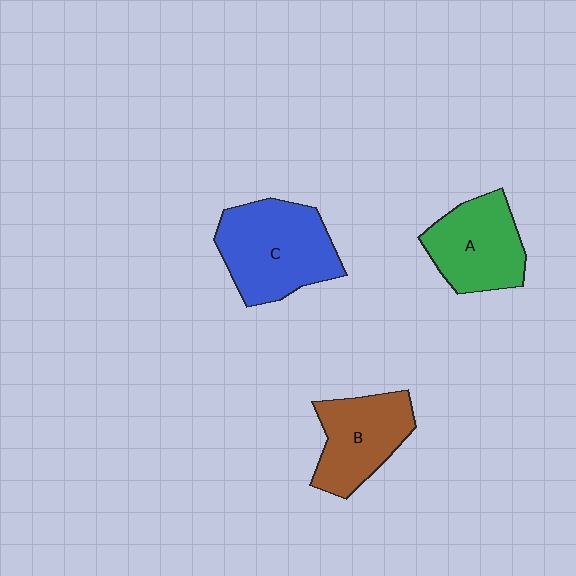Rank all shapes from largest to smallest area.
From largest to smallest: C (blue), A (green), B (brown).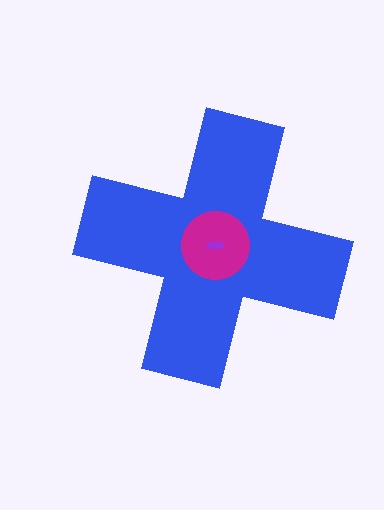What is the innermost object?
The purple arrow.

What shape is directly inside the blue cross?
The magenta circle.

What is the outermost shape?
The blue cross.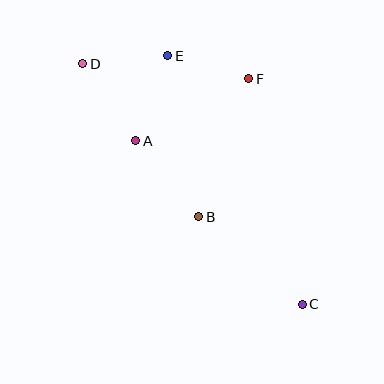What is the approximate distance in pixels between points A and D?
The distance between A and D is approximately 93 pixels.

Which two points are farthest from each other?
Points C and D are farthest from each other.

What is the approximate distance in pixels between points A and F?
The distance between A and F is approximately 129 pixels.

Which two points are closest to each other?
Points E and F are closest to each other.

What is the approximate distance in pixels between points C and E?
The distance between C and E is approximately 283 pixels.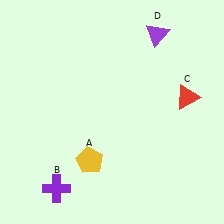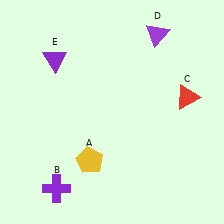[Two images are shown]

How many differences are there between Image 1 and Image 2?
There is 1 difference between the two images.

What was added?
A purple triangle (E) was added in Image 2.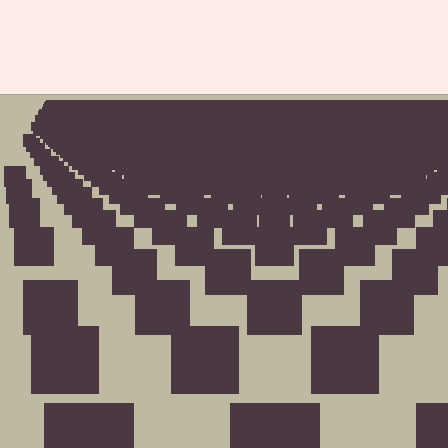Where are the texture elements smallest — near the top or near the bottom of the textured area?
Near the top.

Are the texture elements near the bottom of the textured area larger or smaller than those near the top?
Larger. Near the bottom, elements are closer to the viewer and appear at a bigger on-screen size.